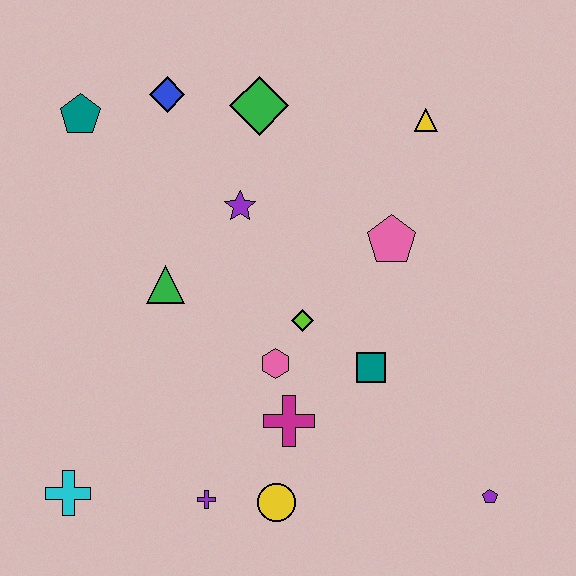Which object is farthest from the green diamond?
The purple pentagon is farthest from the green diamond.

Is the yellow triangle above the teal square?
Yes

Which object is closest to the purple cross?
The yellow circle is closest to the purple cross.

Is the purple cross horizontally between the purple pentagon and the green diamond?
No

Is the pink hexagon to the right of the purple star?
Yes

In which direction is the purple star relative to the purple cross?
The purple star is above the purple cross.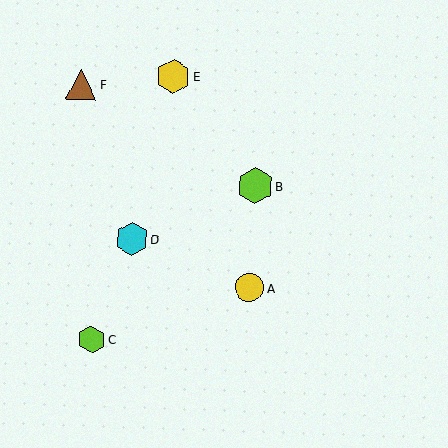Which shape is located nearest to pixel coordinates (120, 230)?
The cyan hexagon (labeled D) at (132, 239) is nearest to that location.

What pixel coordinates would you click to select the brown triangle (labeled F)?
Click at (82, 84) to select the brown triangle F.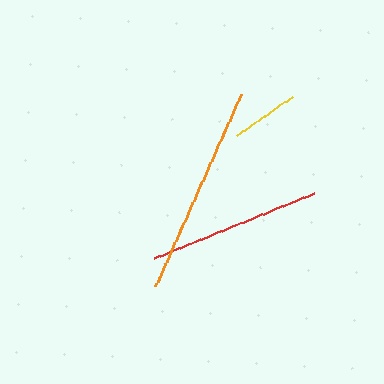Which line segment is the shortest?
The yellow line is the shortest at approximately 68 pixels.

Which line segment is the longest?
The orange line is the longest at approximately 211 pixels.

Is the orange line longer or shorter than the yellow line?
The orange line is longer than the yellow line.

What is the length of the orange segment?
The orange segment is approximately 211 pixels long.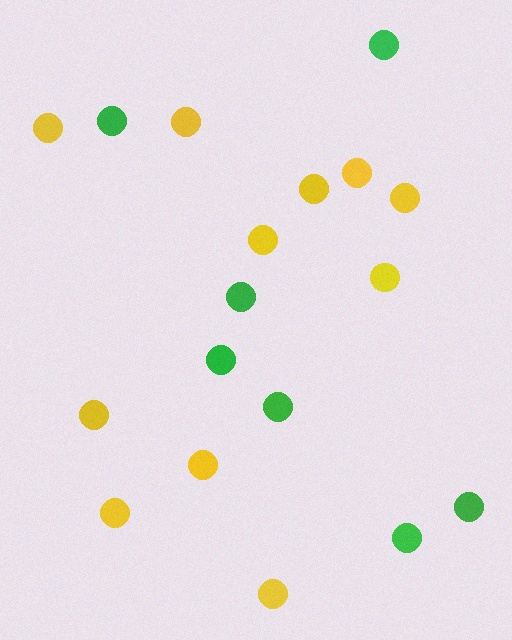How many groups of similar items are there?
There are 2 groups: one group of yellow circles (11) and one group of green circles (7).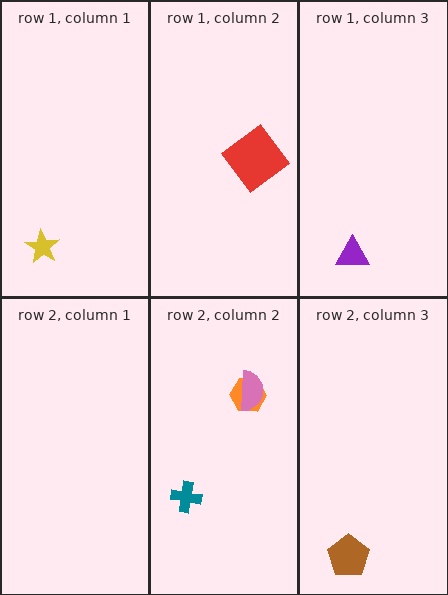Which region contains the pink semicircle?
The row 2, column 2 region.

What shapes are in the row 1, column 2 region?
The red diamond.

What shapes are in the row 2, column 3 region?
The brown pentagon.